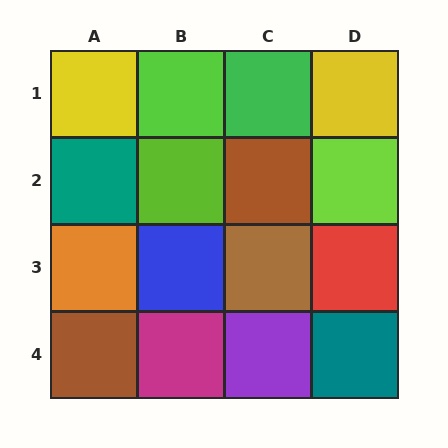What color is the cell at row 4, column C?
Purple.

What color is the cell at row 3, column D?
Red.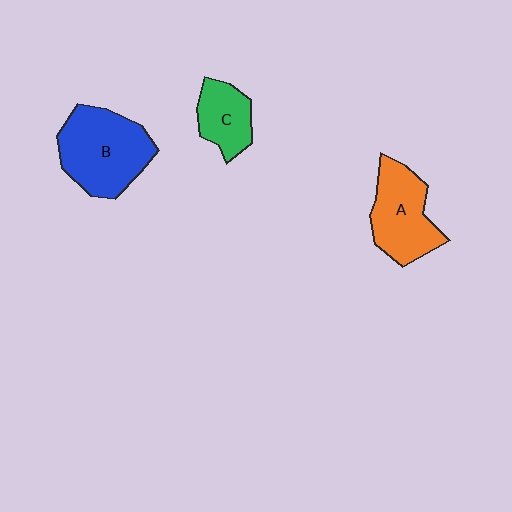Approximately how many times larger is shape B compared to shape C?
Approximately 1.9 times.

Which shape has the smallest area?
Shape C (green).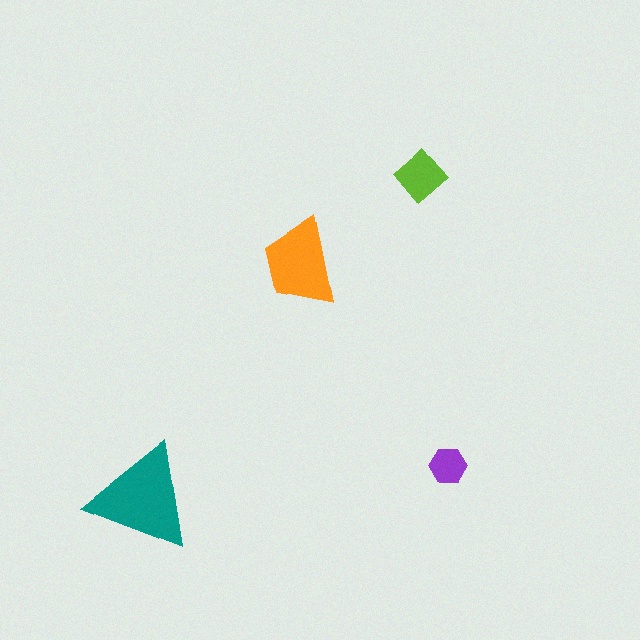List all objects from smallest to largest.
The purple hexagon, the lime diamond, the orange trapezoid, the teal triangle.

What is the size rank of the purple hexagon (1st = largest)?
4th.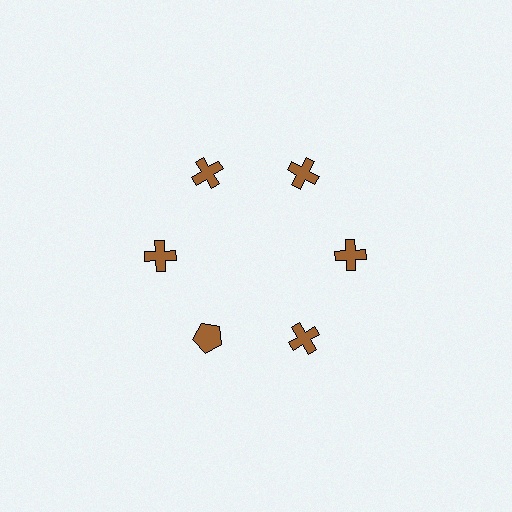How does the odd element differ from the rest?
It has a different shape: pentagon instead of cross.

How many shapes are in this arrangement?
There are 6 shapes arranged in a ring pattern.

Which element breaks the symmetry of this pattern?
The brown pentagon at roughly the 7 o'clock position breaks the symmetry. All other shapes are brown crosses.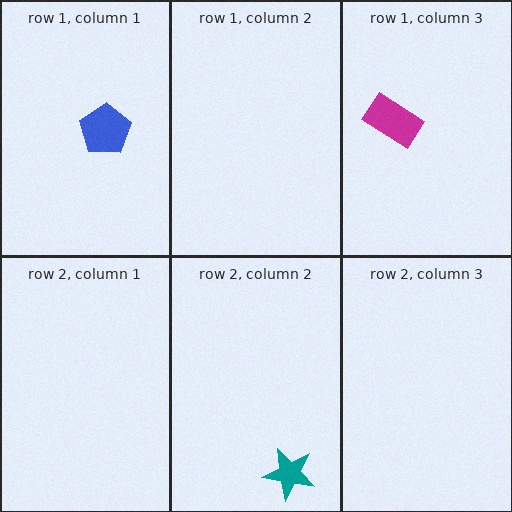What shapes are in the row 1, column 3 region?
The magenta rectangle.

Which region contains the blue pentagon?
The row 1, column 1 region.